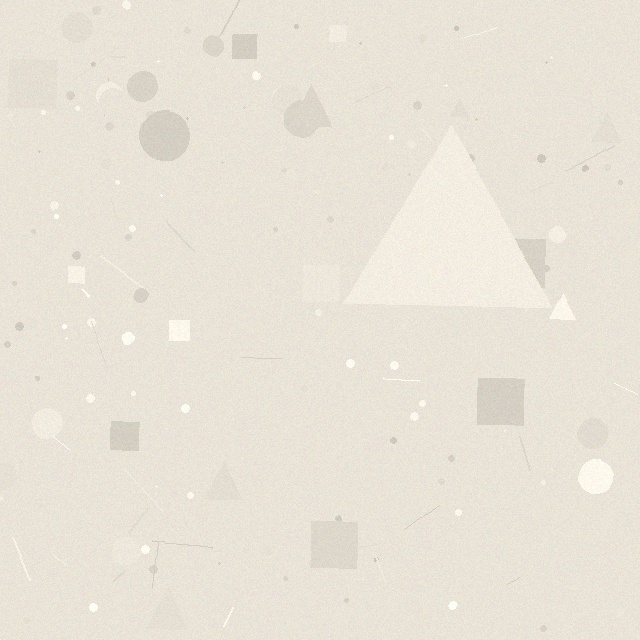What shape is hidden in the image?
A triangle is hidden in the image.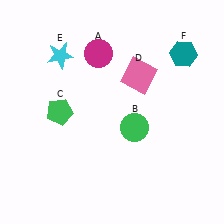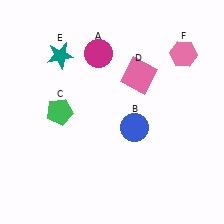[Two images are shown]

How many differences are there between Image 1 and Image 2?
There are 3 differences between the two images.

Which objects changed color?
B changed from green to blue. E changed from cyan to teal. F changed from teal to pink.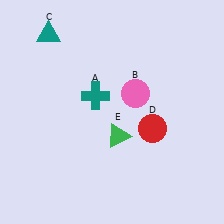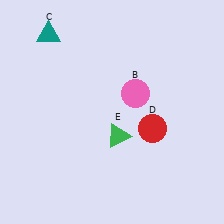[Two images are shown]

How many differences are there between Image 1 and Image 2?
There is 1 difference between the two images.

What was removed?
The teal cross (A) was removed in Image 2.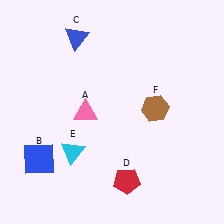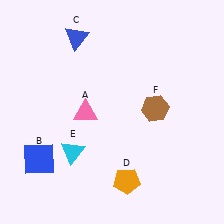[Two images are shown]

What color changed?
The pentagon (D) changed from red in Image 1 to orange in Image 2.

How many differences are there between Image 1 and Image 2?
There is 1 difference between the two images.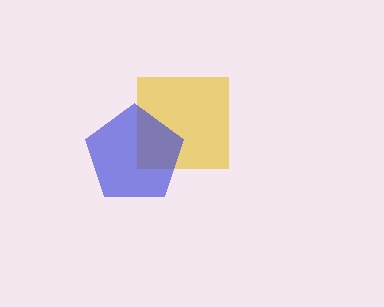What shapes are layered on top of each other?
The layered shapes are: a yellow square, a blue pentagon.